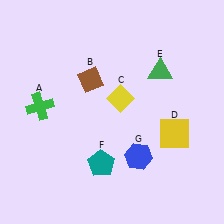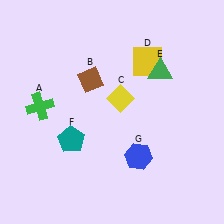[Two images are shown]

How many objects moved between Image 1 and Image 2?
2 objects moved between the two images.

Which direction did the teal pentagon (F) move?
The teal pentagon (F) moved left.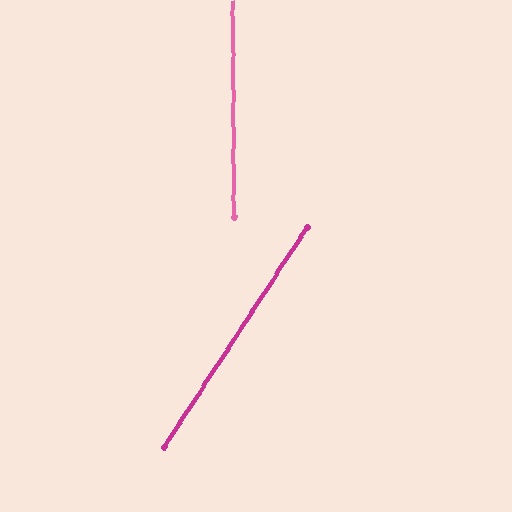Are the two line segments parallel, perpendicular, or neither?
Neither parallel nor perpendicular — they differ by about 33°.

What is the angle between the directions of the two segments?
Approximately 33 degrees.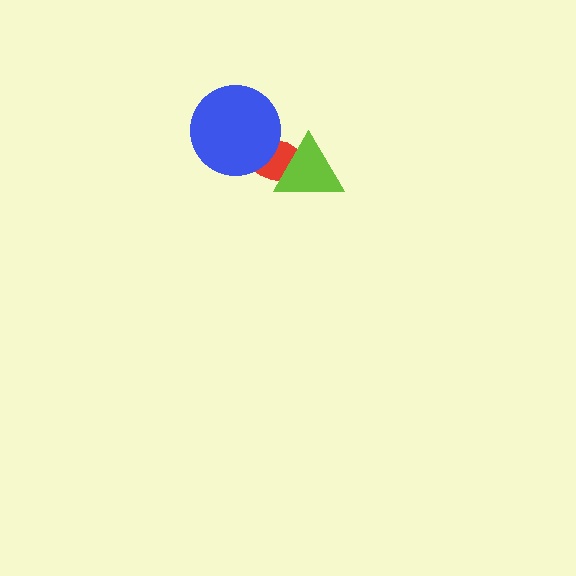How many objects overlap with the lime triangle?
1 object overlaps with the lime triangle.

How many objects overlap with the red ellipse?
2 objects overlap with the red ellipse.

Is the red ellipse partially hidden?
Yes, it is partially covered by another shape.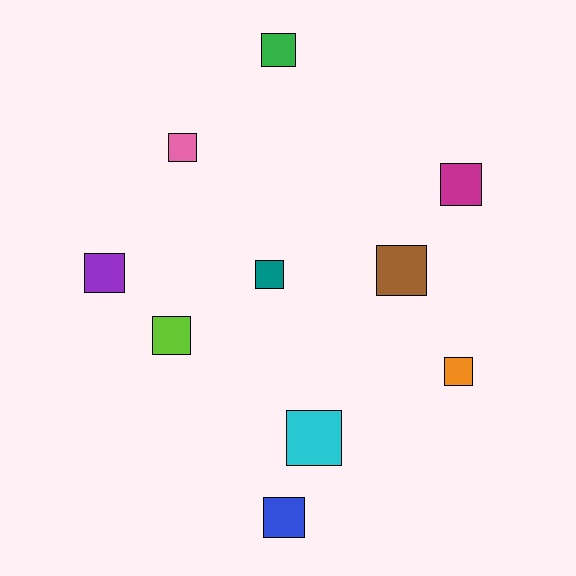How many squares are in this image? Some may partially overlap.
There are 10 squares.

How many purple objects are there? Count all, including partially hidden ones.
There is 1 purple object.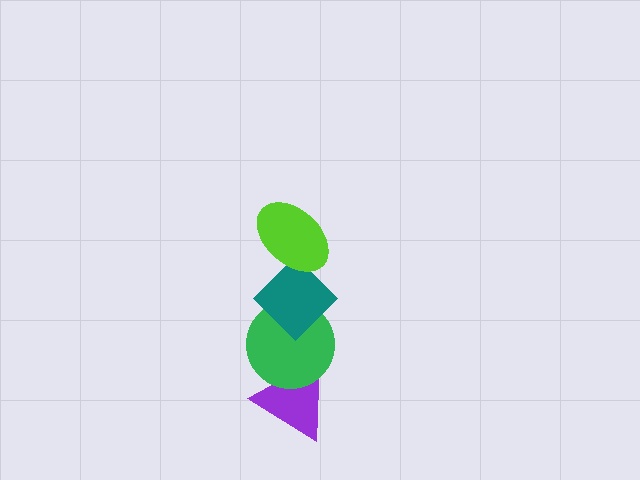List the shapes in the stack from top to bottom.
From top to bottom: the lime ellipse, the teal diamond, the green circle, the purple triangle.